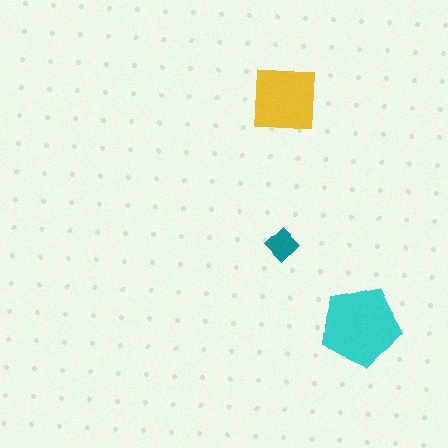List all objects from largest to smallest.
The cyan pentagon, the yellow square, the teal diamond.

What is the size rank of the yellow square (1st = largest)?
2nd.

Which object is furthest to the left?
The yellow square is leftmost.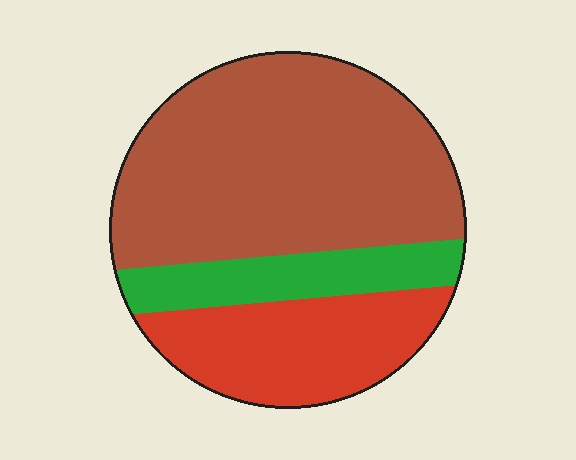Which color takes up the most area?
Brown, at roughly 60%.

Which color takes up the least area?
Green, at roughly 15%.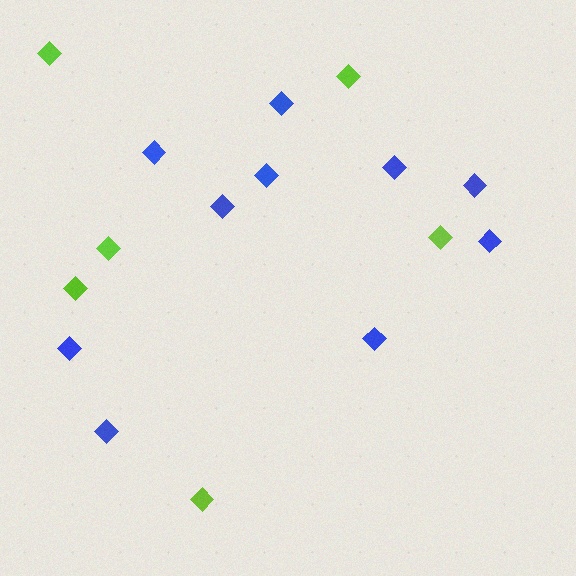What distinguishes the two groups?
There are 2 groups: one group of lime diamonds (6) and one group of blue diamonds (10).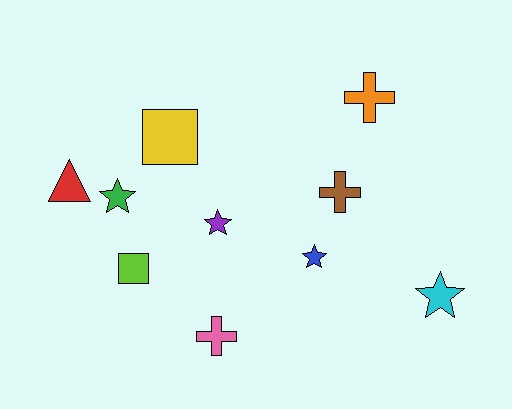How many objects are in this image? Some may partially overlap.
There are 10 objects.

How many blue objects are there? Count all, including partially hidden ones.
There is 1 blue object.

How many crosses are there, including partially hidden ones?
There are 3 crosses.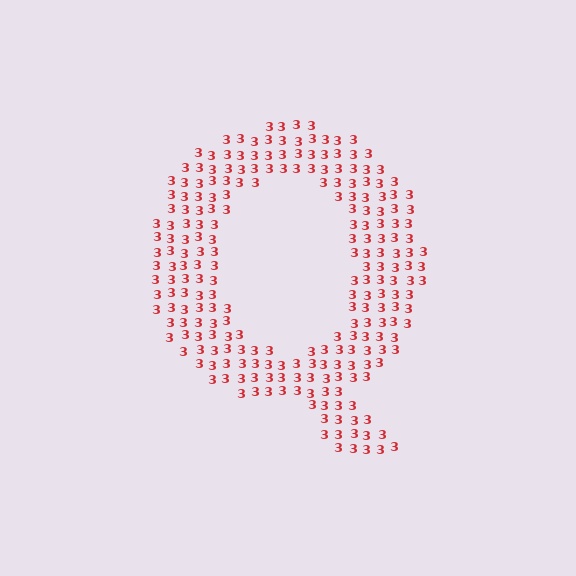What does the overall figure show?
The overall figure shows the letter Q.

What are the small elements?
The small elements are digit 3's.